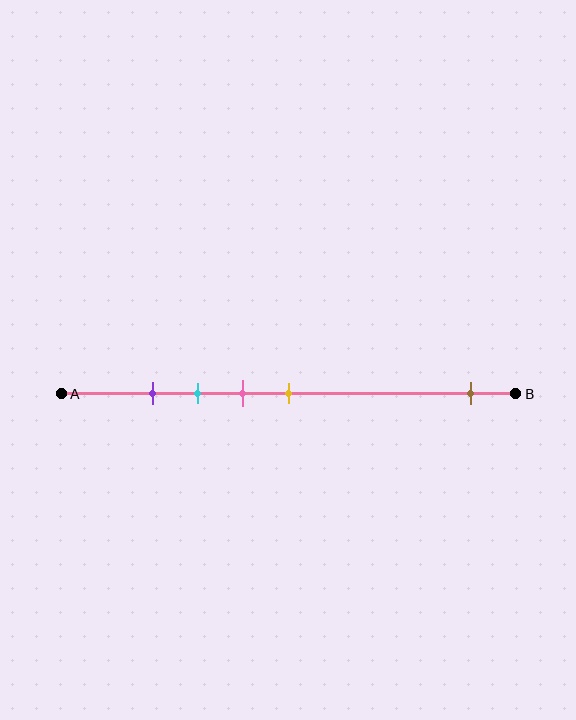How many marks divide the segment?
There are 5 marks dividing the segment.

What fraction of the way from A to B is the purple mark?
The purple mark is approximately 20% (0.2) of the way from A to B.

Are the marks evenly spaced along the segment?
No, the marks are not evenly spaced.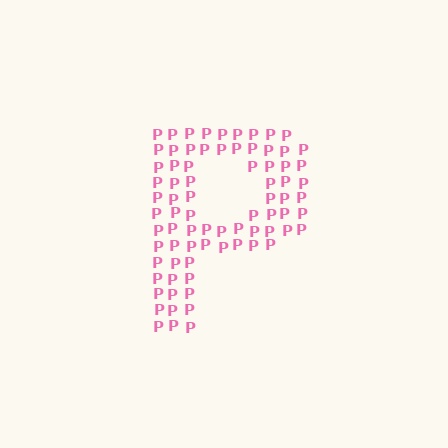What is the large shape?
The large shape is the letter P.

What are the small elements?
The small elements are letter P's.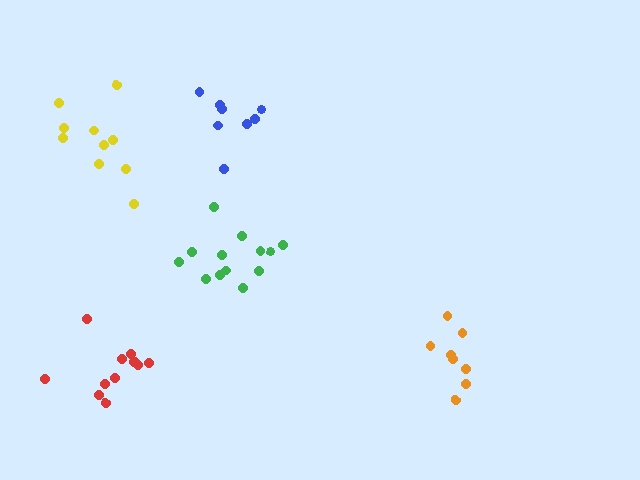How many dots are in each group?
Group 1: 10 dots, Group 2: 12 dots, Group 3: 8 dots, Group 4: 8 dots, Group 5: 13 dots (51 total).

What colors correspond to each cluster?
The clusters are colored: yellow, red, blue, orange, green.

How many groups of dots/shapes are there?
There are 5 groups.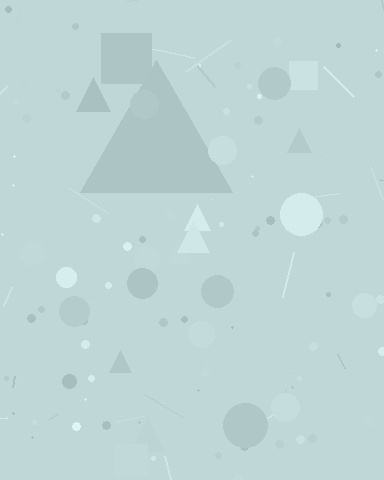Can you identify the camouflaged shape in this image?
The camouflaged shape is a triangle.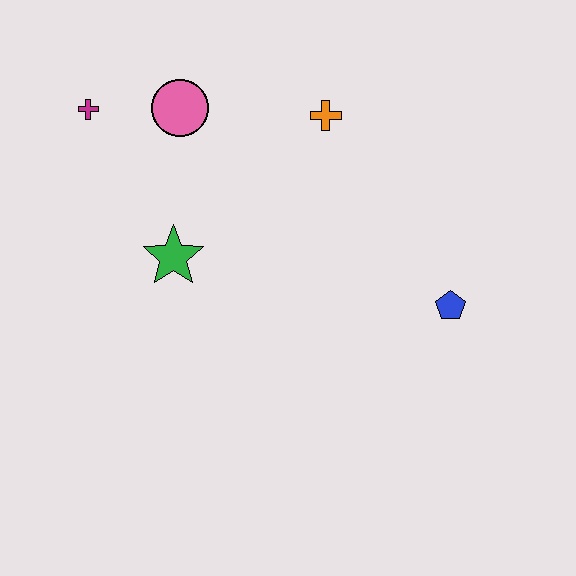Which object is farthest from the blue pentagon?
The magenta cross is farthest from the blue pentagon.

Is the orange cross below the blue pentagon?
No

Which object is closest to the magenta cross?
The pink circle is closest to the magenta cross.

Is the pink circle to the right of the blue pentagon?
No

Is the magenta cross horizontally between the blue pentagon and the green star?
No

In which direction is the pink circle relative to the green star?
The pink circle is above the green star.